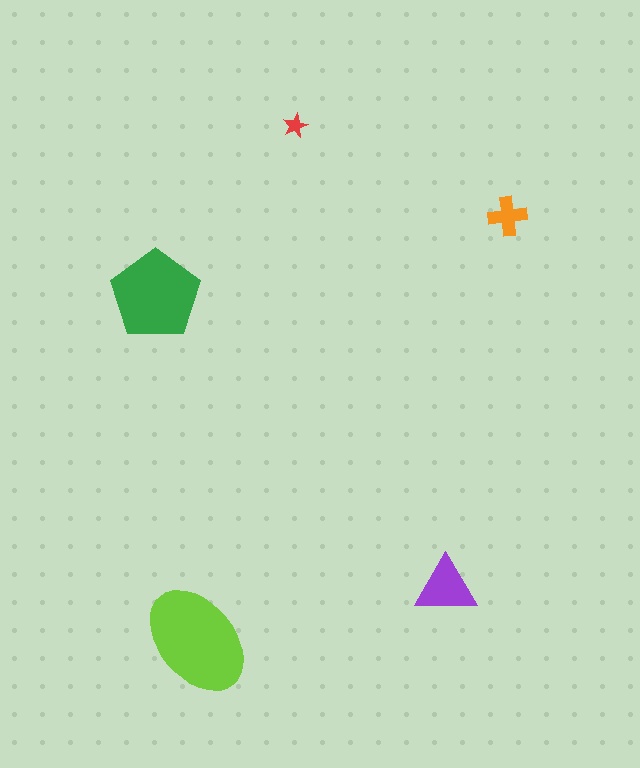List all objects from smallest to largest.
The red star, the orange cross, the purple triangle, the green pentagon, the lime ellipse.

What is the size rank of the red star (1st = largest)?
5th.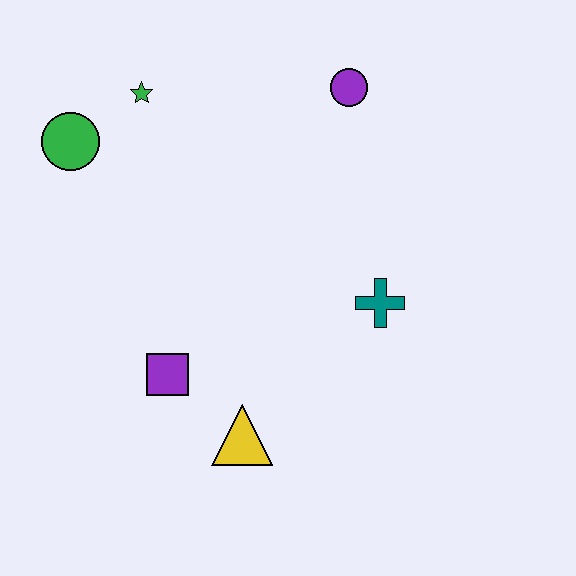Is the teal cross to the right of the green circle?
Yes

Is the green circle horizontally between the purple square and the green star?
No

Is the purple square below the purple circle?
Yes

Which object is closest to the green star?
The green circle is closest to the green star.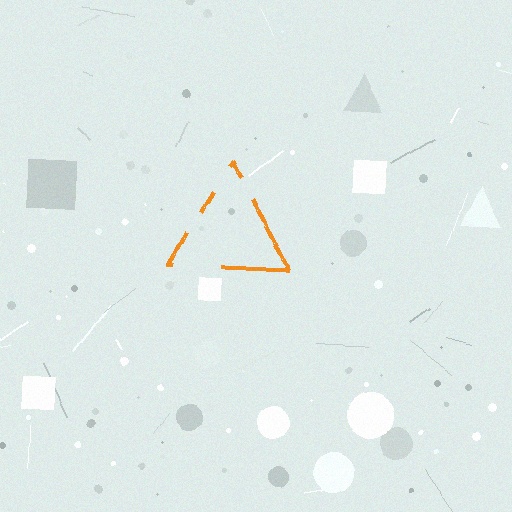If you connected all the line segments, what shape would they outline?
They would outline a triangle.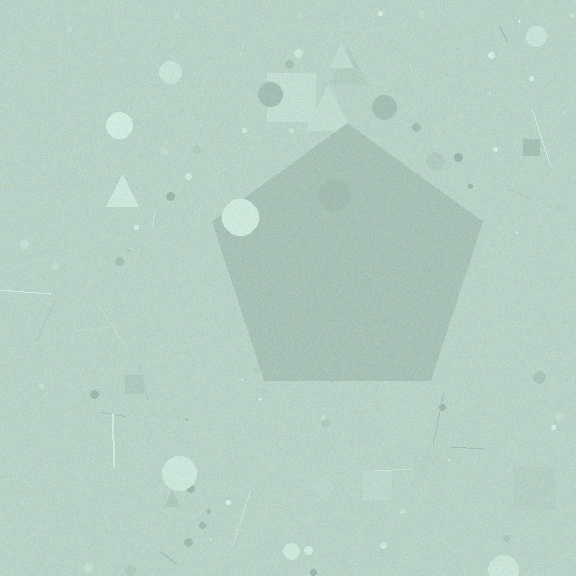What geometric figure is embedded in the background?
A pentagon is embedded in the background.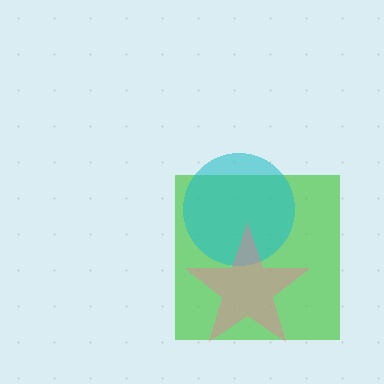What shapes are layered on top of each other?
The layered shapes are: a green square, a cyan circle, a pink star.